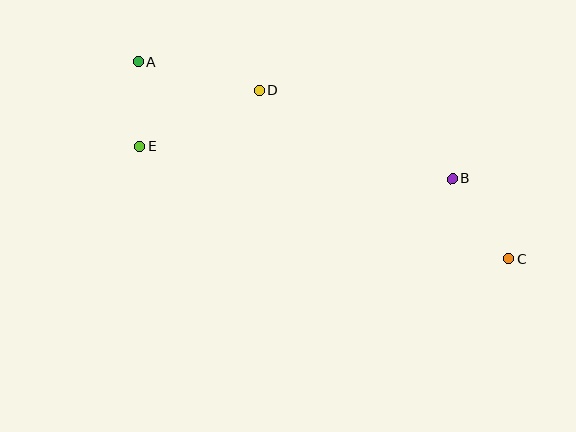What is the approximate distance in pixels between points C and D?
The distance between C and D is approximately 302 pixels.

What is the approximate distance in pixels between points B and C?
The distance between B and C is approximately 98 pixels.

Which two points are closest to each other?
Points A and E are closest to each other.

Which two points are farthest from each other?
Points A and C are farthest from each other.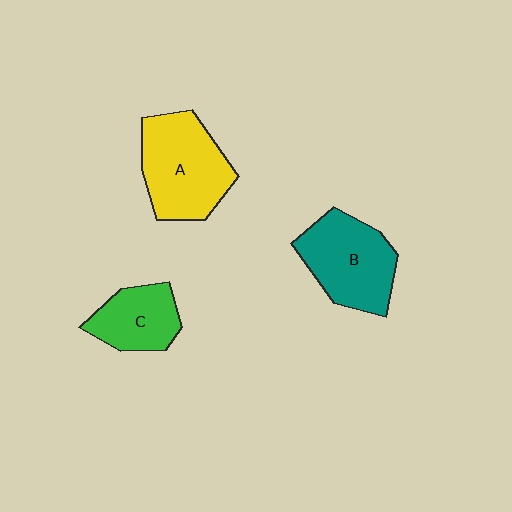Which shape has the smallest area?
Shape C (green).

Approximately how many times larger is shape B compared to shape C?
Approximately 1.5 times.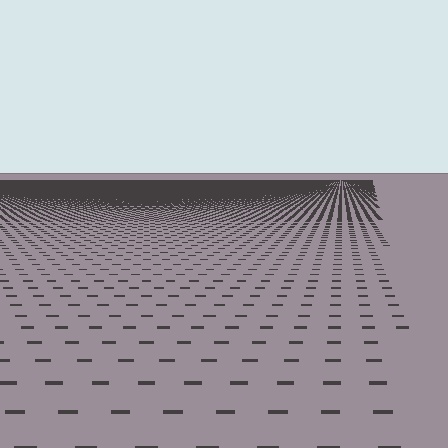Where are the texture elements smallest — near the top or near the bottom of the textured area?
Near the top.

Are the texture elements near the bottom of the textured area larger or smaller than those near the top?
Larger. Near the bottom, elements are closer to the viewer and appear at a bigger on-screen size.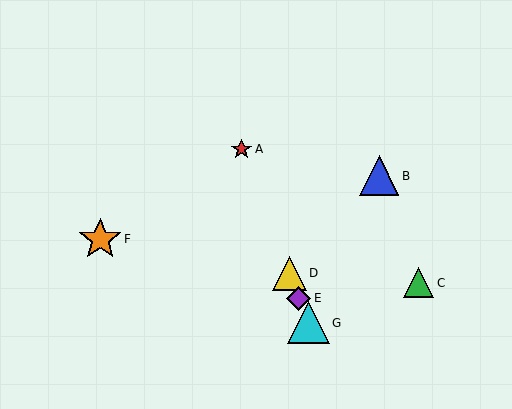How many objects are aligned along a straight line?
4 objects (A, D, E, G) are aligned along a straight line.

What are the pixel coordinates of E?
Object E is at (299, 299).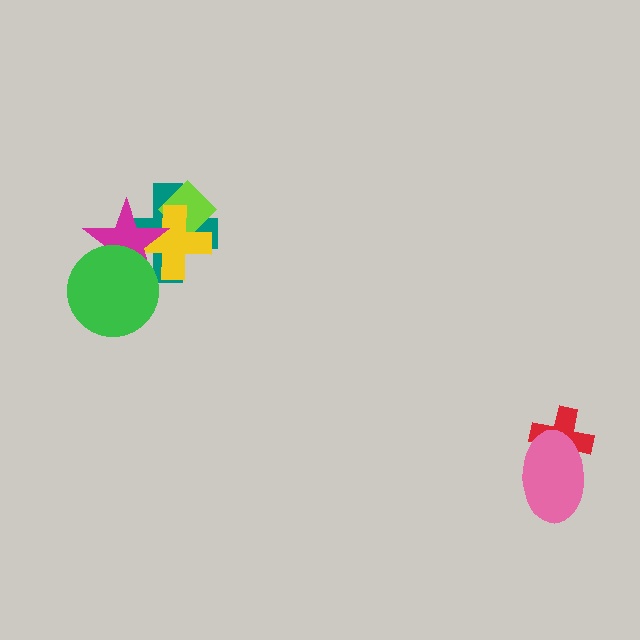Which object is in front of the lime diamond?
The yellow cross is in front of the lime diamond.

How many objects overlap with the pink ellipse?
1 object overlaps with the pink ellipse.